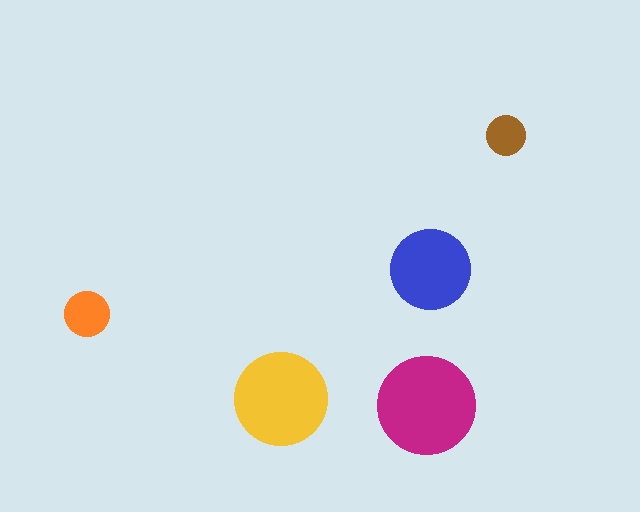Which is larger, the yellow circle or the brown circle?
The yellow one.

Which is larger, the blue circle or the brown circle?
The blue one.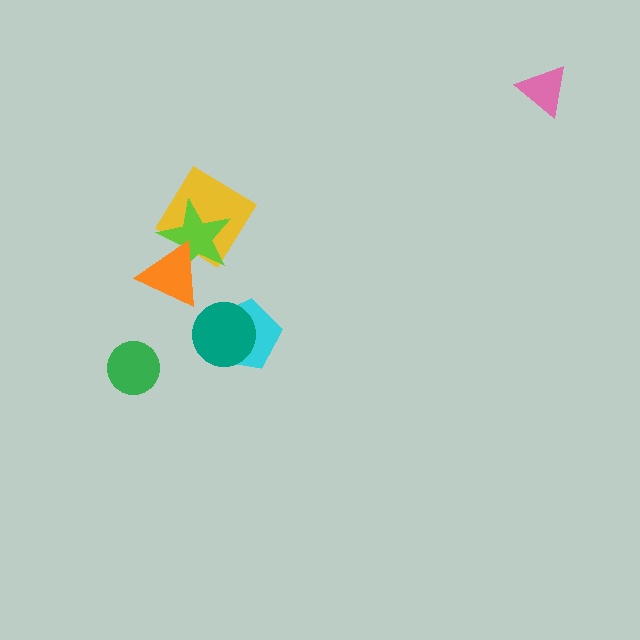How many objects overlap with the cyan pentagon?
1 object overlaps with the cyan pentagon.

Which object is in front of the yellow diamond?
The lime star is in front of the yellow diamond.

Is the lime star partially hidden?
Yes, it is partially covered by another shape.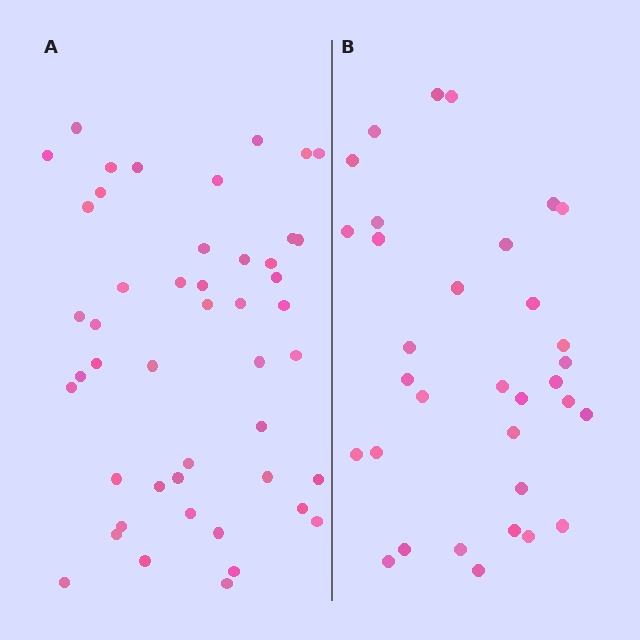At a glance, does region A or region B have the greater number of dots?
Region A (the left region) has more dots.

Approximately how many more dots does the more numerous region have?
Region A has approximately 15 more dots than region B.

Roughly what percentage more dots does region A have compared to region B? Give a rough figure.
About 40% more.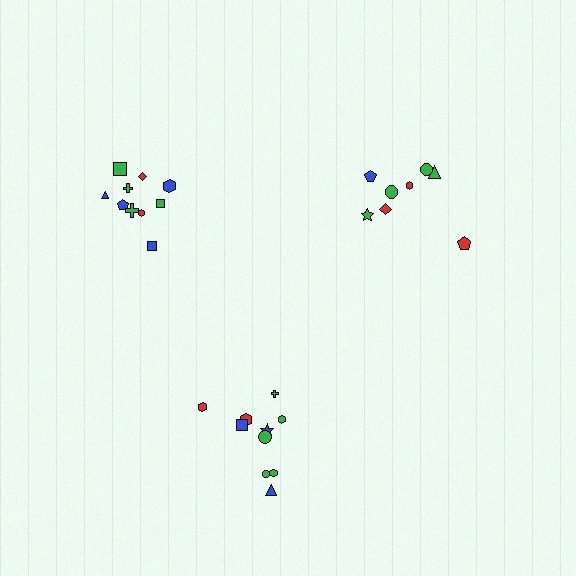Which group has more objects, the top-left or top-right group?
The top-left group.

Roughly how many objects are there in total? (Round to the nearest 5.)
Roughly 30 objects in total.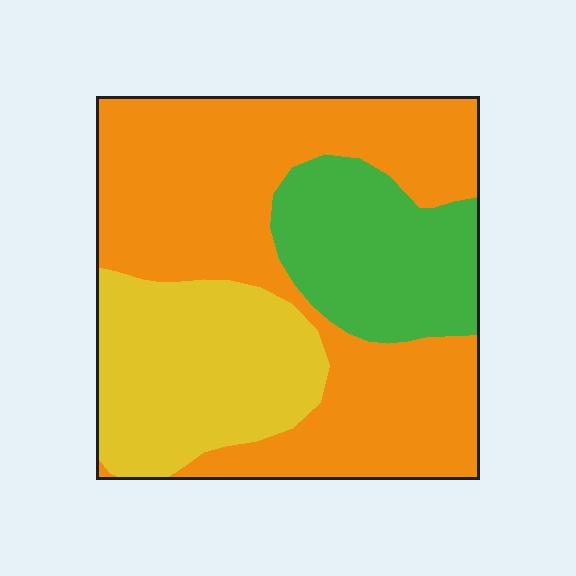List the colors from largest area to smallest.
From largest to smallest: orange, yellow, green.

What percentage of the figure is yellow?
Yellow takes up about one quarter (1/4) of the figure.